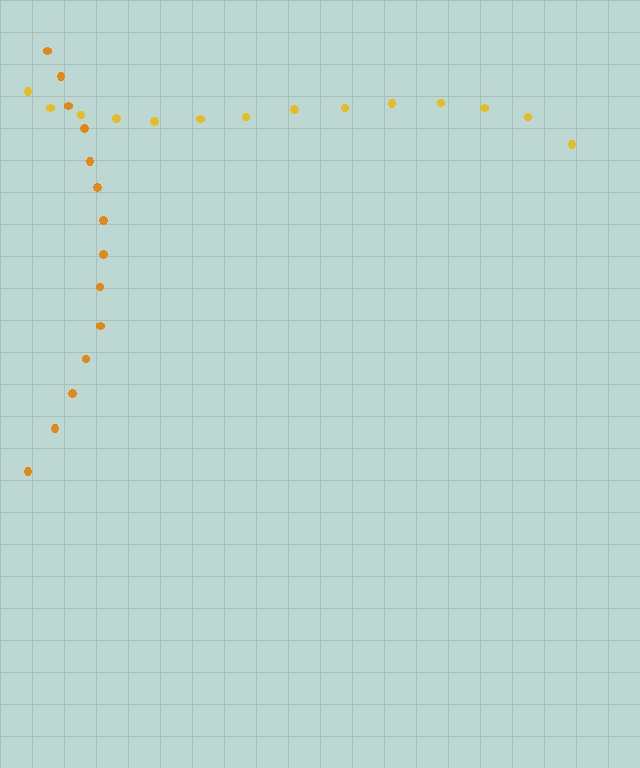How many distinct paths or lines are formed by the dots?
There are 2 distinct paths.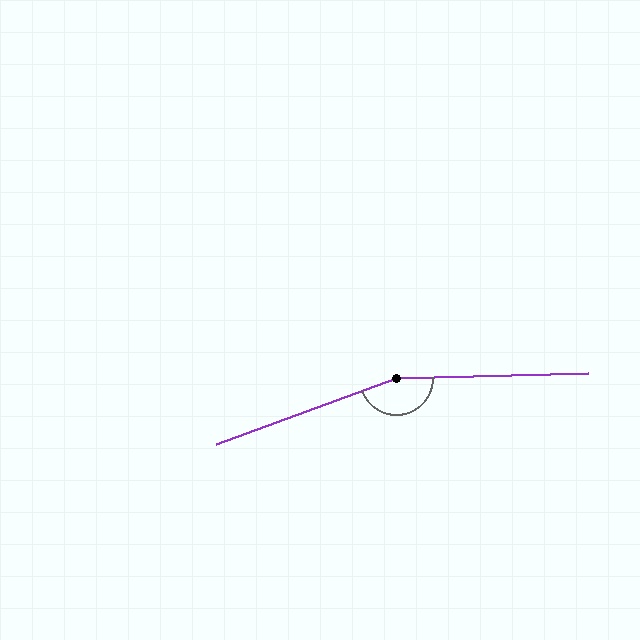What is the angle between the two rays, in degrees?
Approximately 161 degrees.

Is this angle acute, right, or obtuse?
It is obtuse.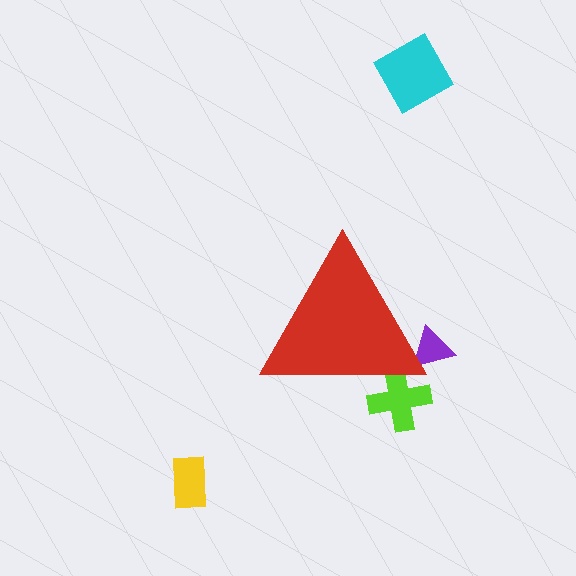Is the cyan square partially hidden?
No, the cyan square is fully visible.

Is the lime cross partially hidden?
Yes, the lime cross is partially hidden behind the red triangle.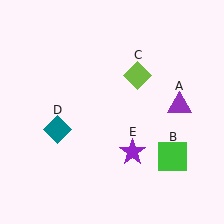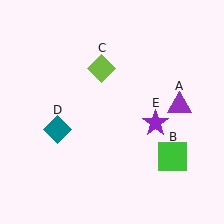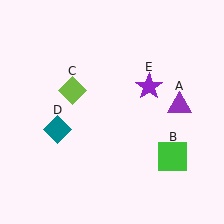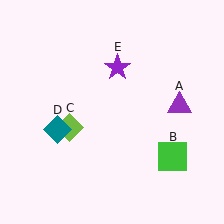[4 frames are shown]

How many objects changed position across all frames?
2 objects changed position: lime diamond (object C), purple star (object E).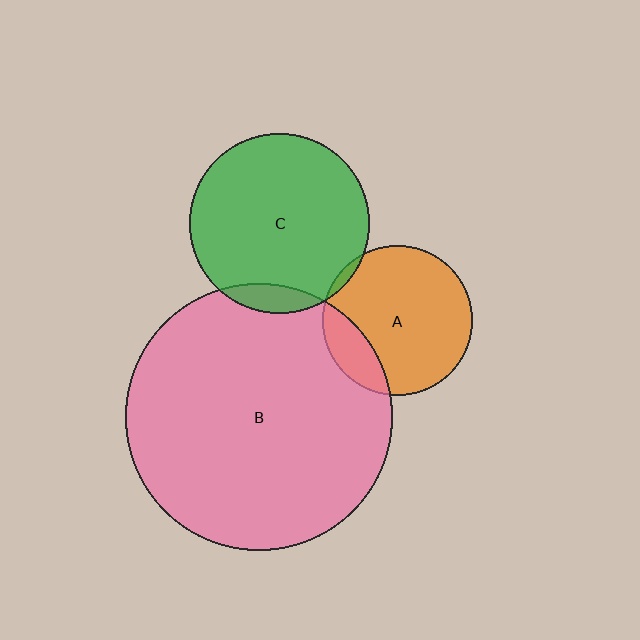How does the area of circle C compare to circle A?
Approximately 1.4 times.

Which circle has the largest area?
Circle B (pink).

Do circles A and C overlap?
Yes.